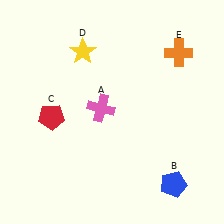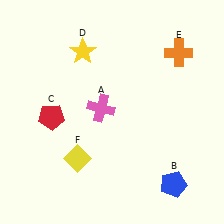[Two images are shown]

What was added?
A yellow diamond (F) was added in Image 2.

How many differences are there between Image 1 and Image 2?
There is 1 difference between the two images.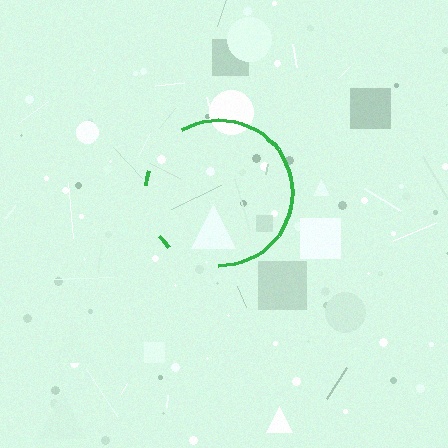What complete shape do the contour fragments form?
The contour fragments form a circle.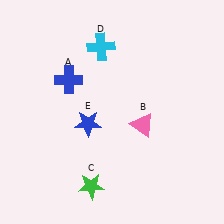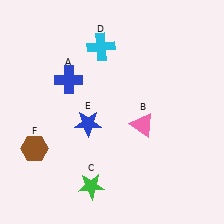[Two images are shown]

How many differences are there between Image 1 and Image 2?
There is 1 difference between the two images.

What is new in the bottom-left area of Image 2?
A brown hexagon (F) was added in the bottom-left area of Image 2.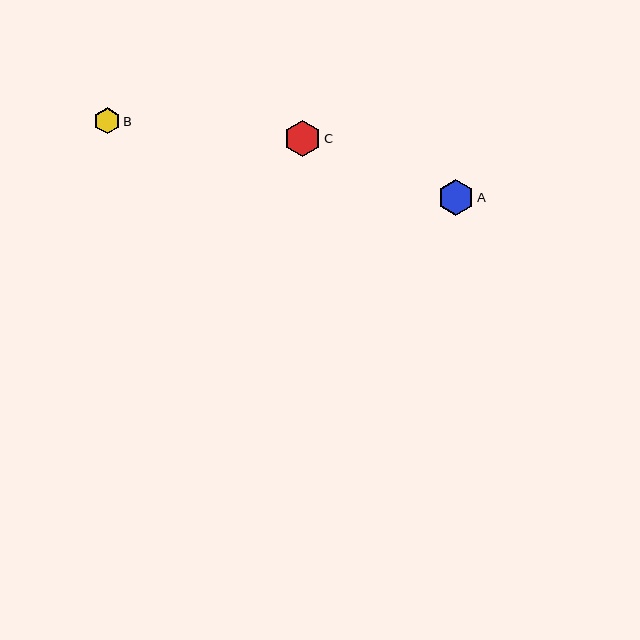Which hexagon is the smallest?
Hexagon B is the smallest with a size of approximately 26 pixels.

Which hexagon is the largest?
Hexagon C is the largest with a size of approximately 36 pixels.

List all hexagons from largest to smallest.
From largest to smallest: C, A, B.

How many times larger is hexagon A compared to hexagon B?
Hexagon A is approximately 1.4 times the size of hexagon B.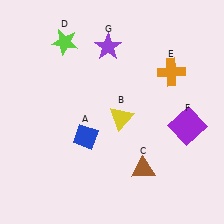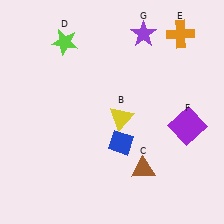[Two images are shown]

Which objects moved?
The objects that moved are: the blue diamond (A), the orange cross (E), the purple star (G).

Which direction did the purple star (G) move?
The purple star (G) moved right.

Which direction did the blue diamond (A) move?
The blue diamond (A) moved right.